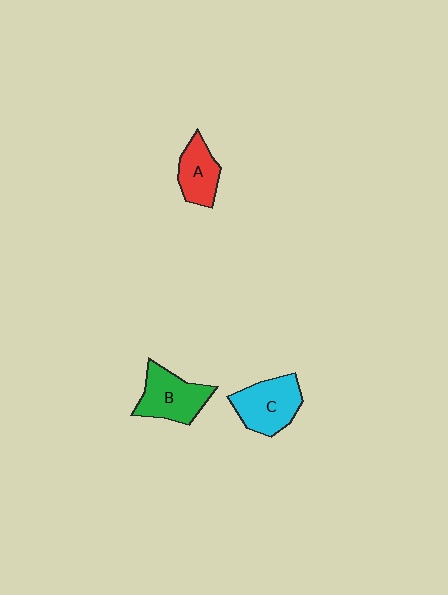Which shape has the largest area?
Shape C (cyan).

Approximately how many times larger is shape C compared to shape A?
Approximately 1.4 times.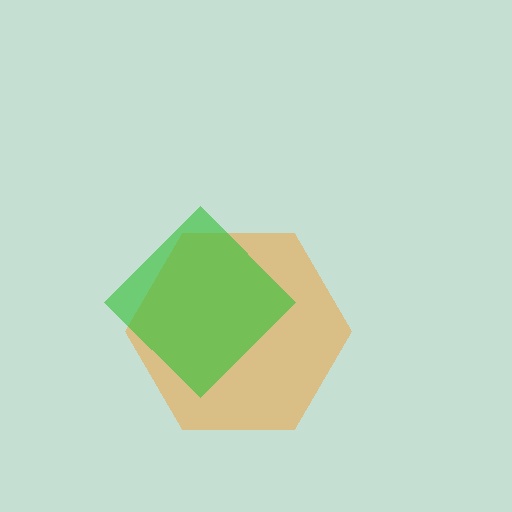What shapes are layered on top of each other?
The layered shapes are: an orange hexagon, a green diamond.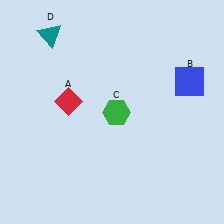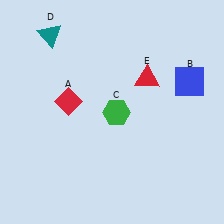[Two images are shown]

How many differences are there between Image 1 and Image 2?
There is 1 difference between the two images.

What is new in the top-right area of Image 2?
A red triangle (E) was added in the top-right area of Image 2.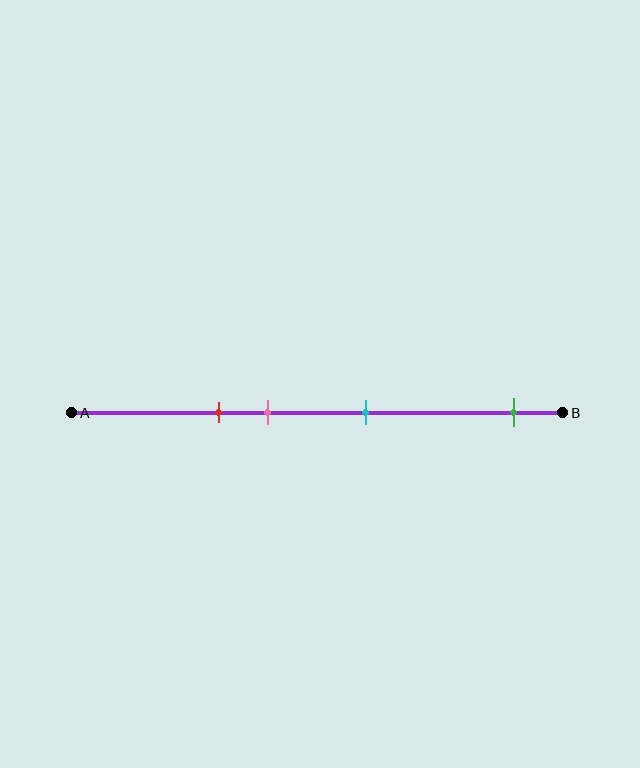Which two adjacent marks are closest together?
The red and pink marks are the closest adjacent pair.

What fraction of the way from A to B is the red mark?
The red mark is approximately 30% (0.3) of the way from A to B.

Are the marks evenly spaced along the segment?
No, the marks are not evenly spaced.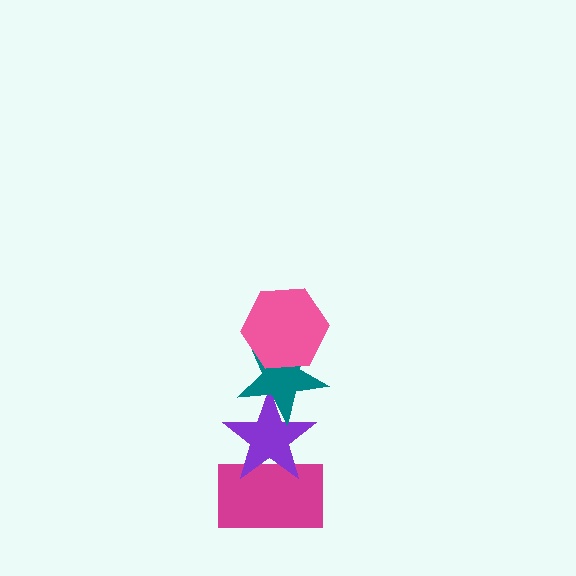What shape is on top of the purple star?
The teal star is on top of the purple star.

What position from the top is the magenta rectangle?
The magenta rectangle is 4th from the top.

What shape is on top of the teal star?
The pink hexagon is on top of the teal star.